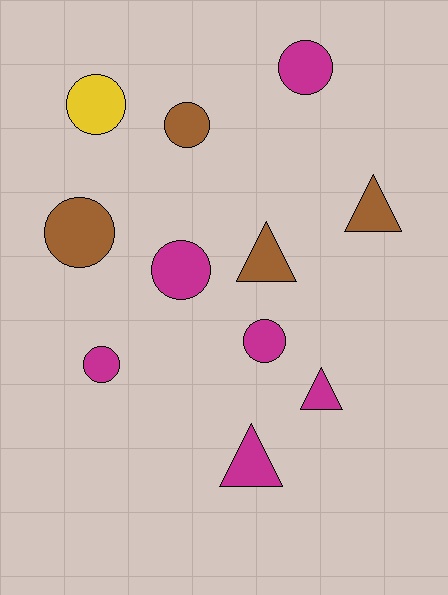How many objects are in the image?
There are 11 objects.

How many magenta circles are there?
There are 4 magenta circles.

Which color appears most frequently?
Magenta, with 6 objects.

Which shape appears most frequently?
Circle, with 7 objects.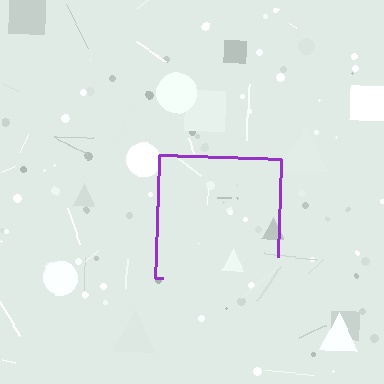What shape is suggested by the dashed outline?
The dashed outline suggests a square.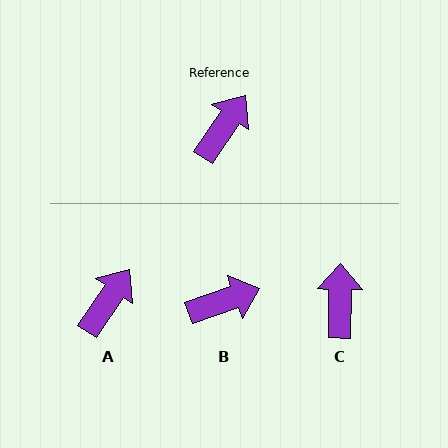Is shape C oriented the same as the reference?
No, it is off by about 33 degrees.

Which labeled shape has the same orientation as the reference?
A.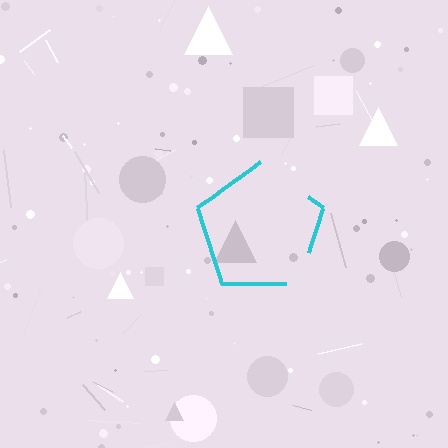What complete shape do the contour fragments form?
The contour fragments form a pentagon.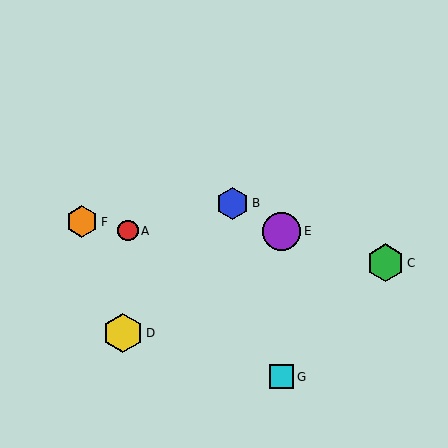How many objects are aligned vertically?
2 objects (E, G) are aligned vertically.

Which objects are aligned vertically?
Objects E, G are aligned vertically.